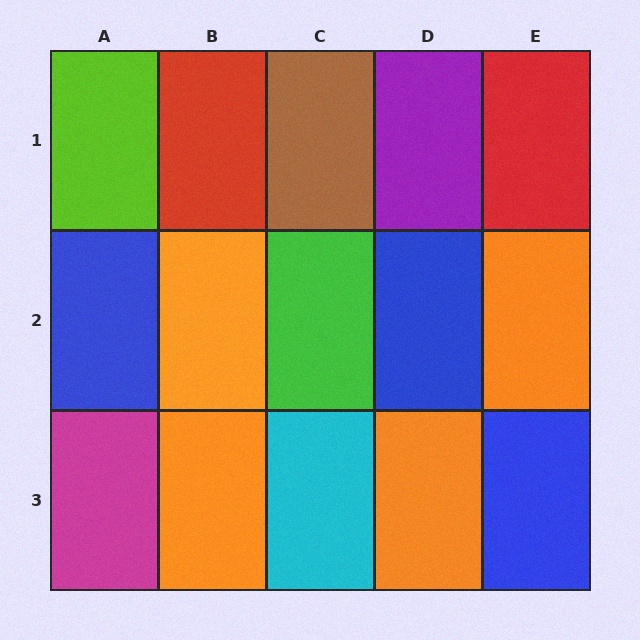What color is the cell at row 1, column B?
Red.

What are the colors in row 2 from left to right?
Blue, orange, green, blue, orange.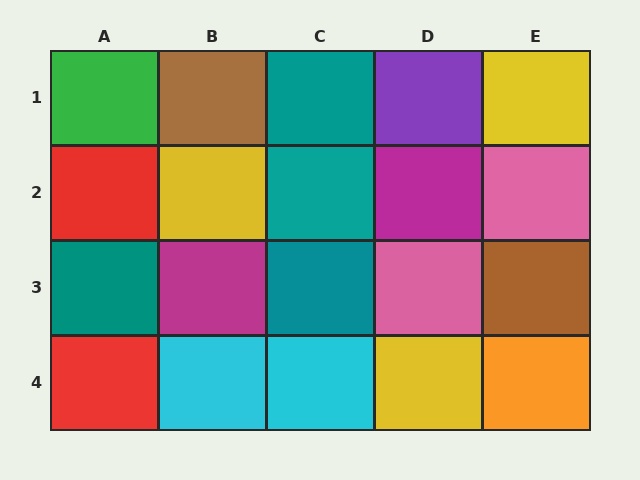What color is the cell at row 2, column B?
Yellow.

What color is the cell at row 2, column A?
Red.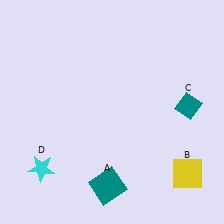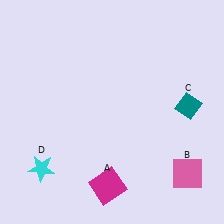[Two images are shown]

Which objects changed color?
A changed from teal to magenta. B changed from yellow to pink.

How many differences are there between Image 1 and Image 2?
There are 2 differences between the two images.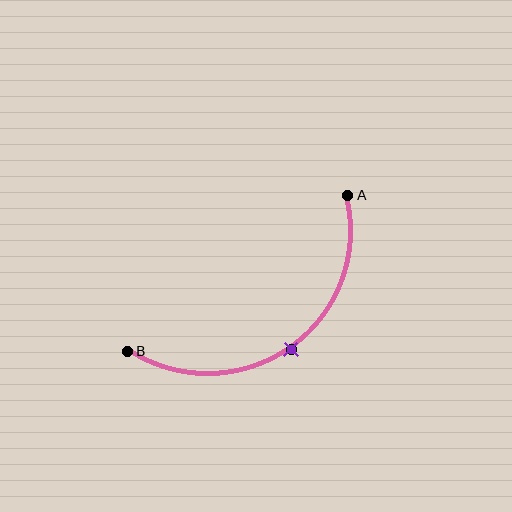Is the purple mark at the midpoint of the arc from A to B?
Yes. The purple mark lies on the arc at equal arc-length from both A and B — it is the arc midpoint.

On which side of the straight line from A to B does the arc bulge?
The arc bulges below and to the right of the straight line connecting A and B.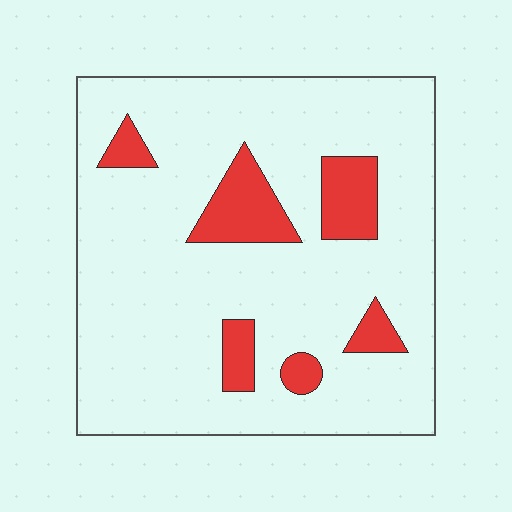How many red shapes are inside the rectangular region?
6.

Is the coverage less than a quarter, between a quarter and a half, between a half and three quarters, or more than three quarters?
Less than a quarter.